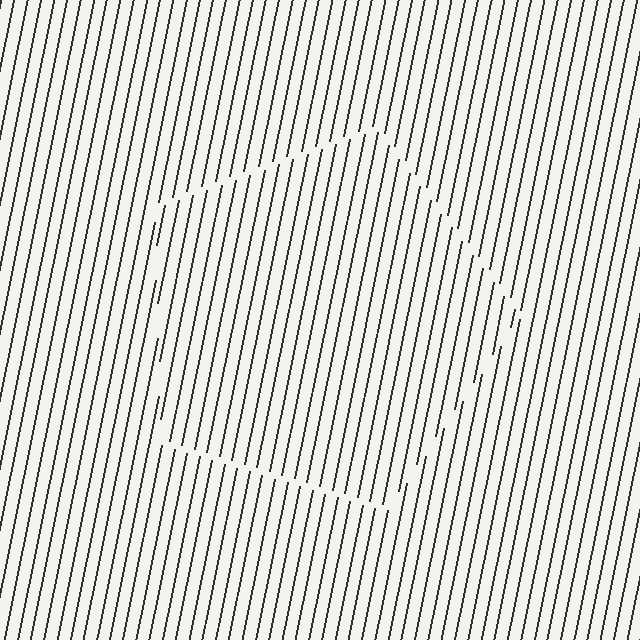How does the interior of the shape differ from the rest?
The interior of the shape contains the same grating, shifted by half a period — the contour is defined by the phase discontinuity where line-ends from the inner and outer gratings abut.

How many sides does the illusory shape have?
5 sides — the line-ends trace a pentagon.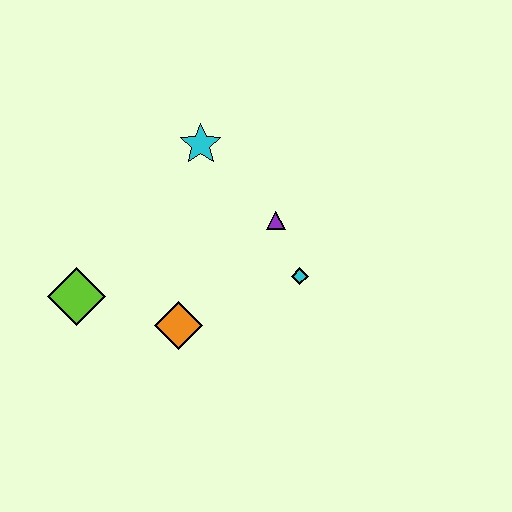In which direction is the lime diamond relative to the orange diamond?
The lime diamond is to the left of the orange diamond.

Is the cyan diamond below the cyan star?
Yes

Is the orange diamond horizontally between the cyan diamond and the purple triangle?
No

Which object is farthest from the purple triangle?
The lime diamond is farthest from the purple triangle.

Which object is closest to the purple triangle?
The cyan diamond is closest to the purple triangle.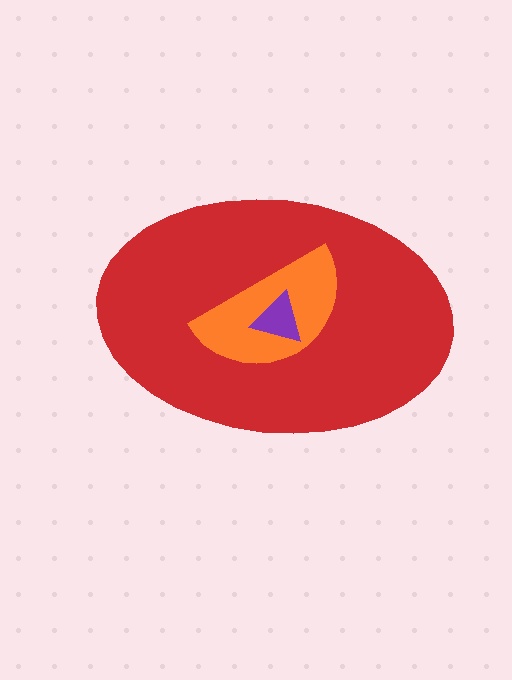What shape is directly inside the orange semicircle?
The purple triangle.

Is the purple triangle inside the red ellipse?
Yes.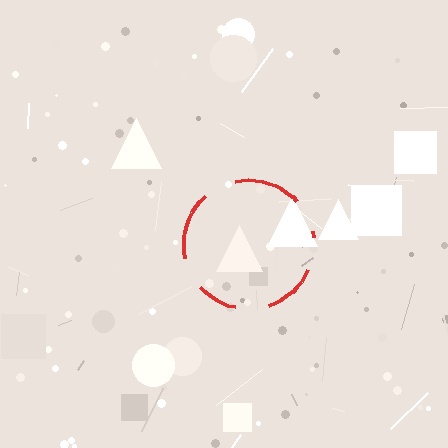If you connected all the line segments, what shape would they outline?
They would outline a circle.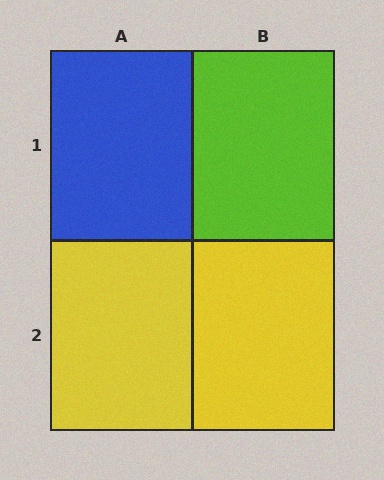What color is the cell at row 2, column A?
Yellow.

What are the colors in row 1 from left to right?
Blue, lime.